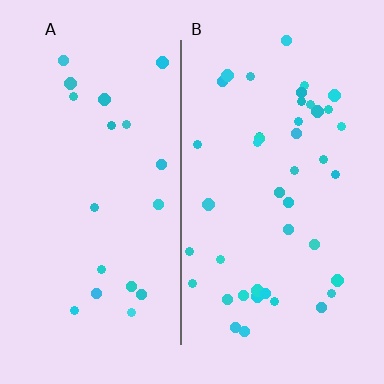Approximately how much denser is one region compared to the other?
Approximately 2.1× — region B over region A.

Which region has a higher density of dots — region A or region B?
B (the right).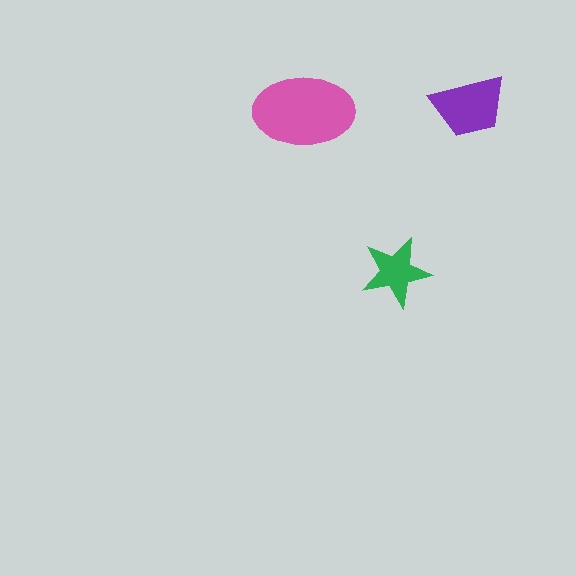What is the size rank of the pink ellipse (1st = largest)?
1st.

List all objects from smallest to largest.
The green star, the purple trapezoid, the pink ellipse.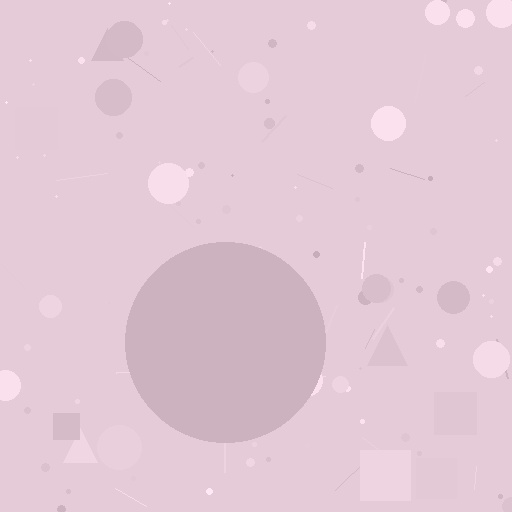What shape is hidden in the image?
A circle is hidden in the image.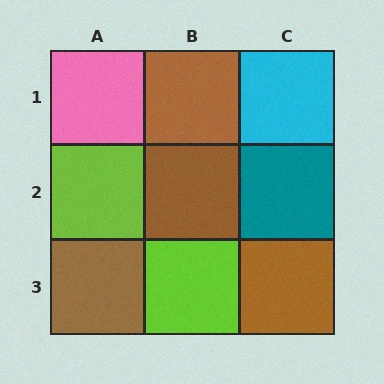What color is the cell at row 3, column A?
Brown.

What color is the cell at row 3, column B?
Lime.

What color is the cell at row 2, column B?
Brown.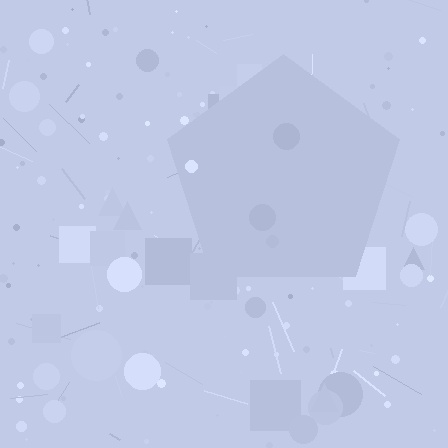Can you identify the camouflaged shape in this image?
The camouflaged shape is a pentagon.